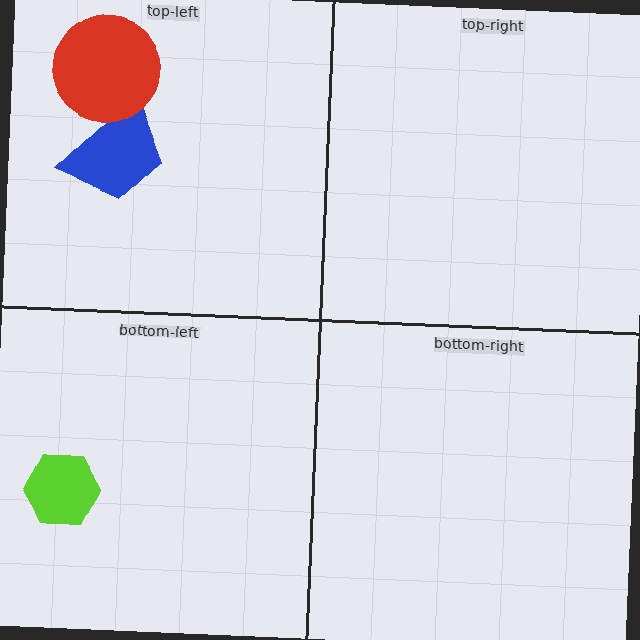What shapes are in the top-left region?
The blue trapezoid, the red circle.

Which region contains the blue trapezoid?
The top-left region.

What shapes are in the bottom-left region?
The lime hexagon.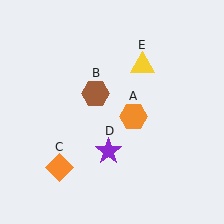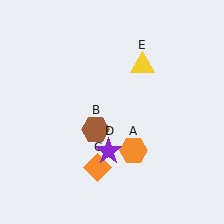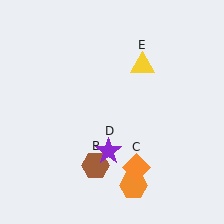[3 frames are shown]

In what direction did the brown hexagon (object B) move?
The brown hexagon (object B) moved down.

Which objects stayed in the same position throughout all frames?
Purple star (object D) and yellow triangle (object E) remained stationary.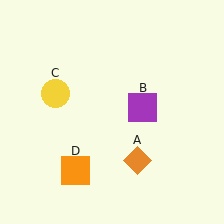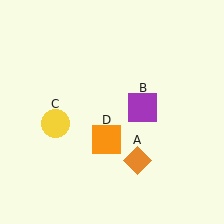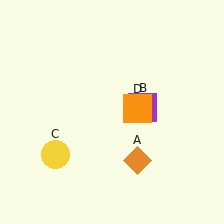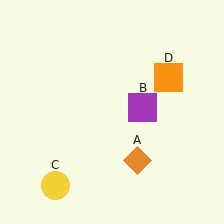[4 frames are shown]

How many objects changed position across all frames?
2 objects changed position: yellow circle (object C), orange square (object D).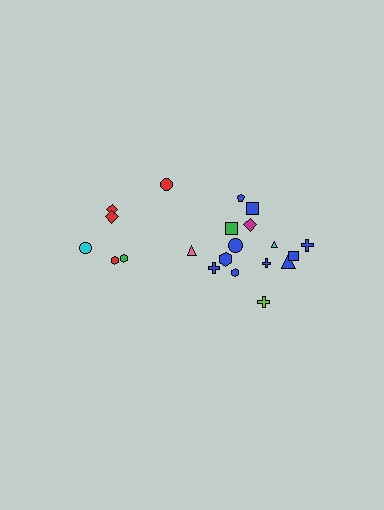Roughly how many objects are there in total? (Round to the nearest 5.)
Roughly 20 objects in total.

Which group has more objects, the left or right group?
The right group.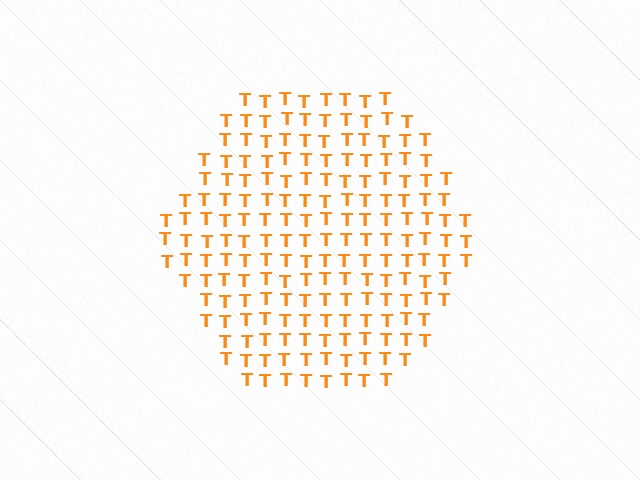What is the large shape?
The large shape is a hexagon.